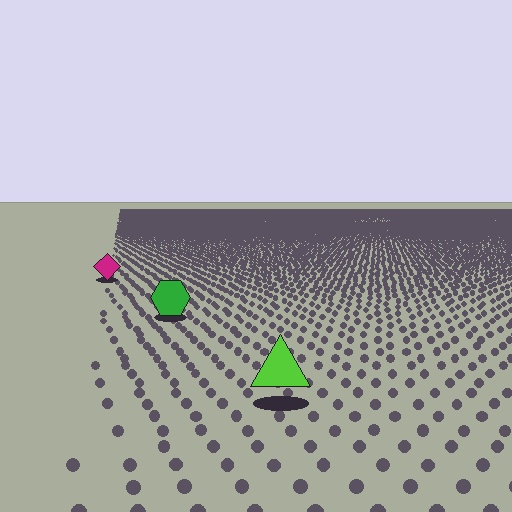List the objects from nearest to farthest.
From nearest to farthest: the lime triangle, the green hexagon, the magenta diamond.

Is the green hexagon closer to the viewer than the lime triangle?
No. The lime triangle is closer — you can tell from the texture gradient: the ground texture is coarser near it.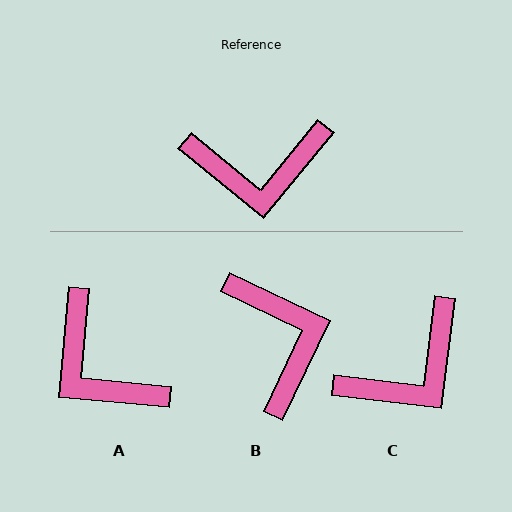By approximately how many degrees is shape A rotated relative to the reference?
Approximately 56 degrees clockwise.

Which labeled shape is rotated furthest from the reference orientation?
B, about 104 degrees away.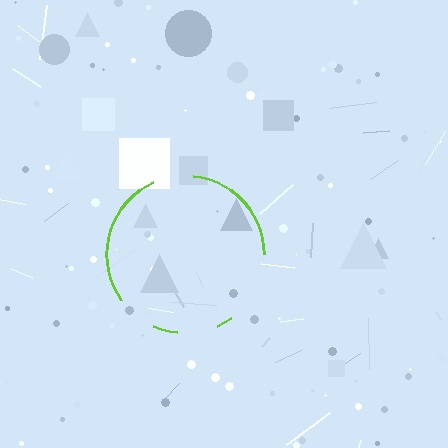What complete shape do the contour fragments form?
The contour fragments form a circle.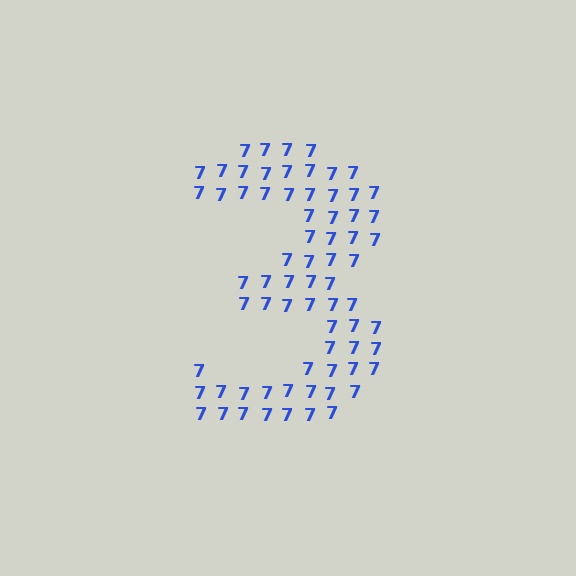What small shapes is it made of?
It is made of small digit 7's.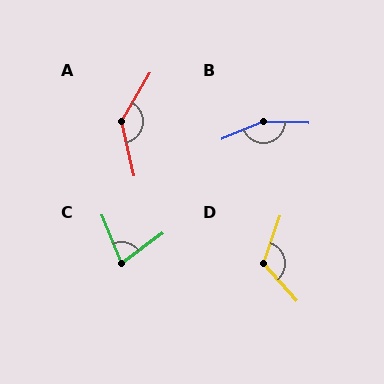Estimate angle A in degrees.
Approximately 137 degrees.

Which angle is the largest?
B, at approximately 155 degrees.